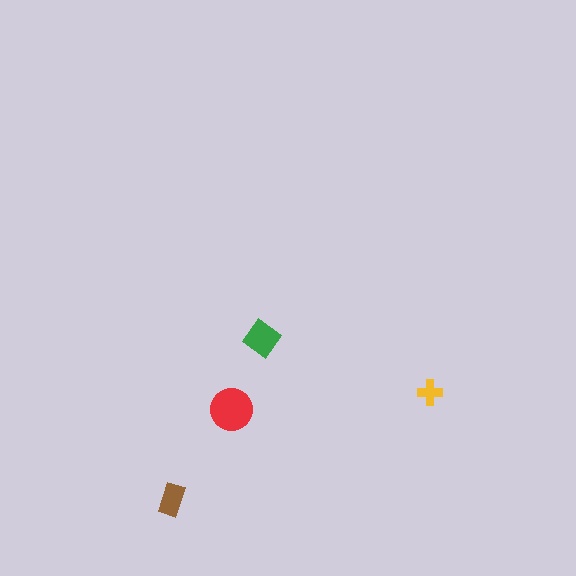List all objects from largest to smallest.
The red circle, the green diamond, the brown rectangle, the yellow cross.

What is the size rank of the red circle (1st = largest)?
1st.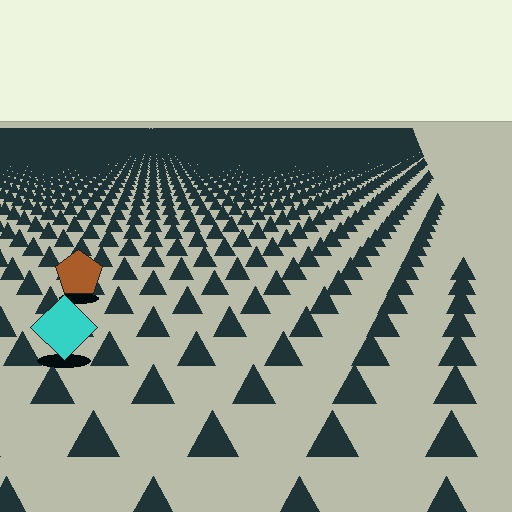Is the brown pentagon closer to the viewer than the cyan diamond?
No. The cyan diamond is closer — you can tell from the texture gradient: the ground texture is coarser near it.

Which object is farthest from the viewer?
The brown pentagon is farthest from the viewer. It appears smaller and the ground texture around it is denser.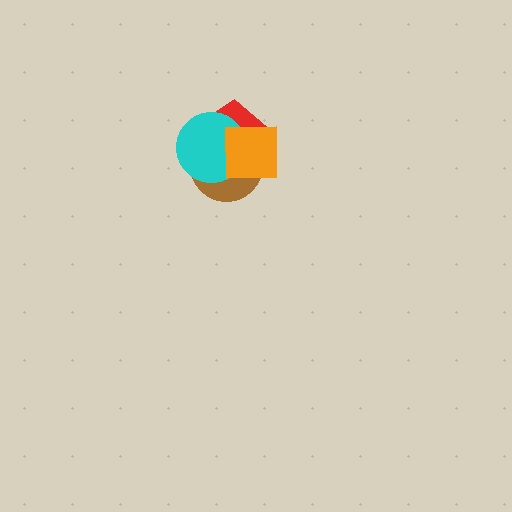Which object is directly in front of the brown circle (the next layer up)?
The cyan circle is directly in front of the brown circle.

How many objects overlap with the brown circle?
3 objects overlap with the brown circle.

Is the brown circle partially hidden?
Yes, it is partially covered by another shape.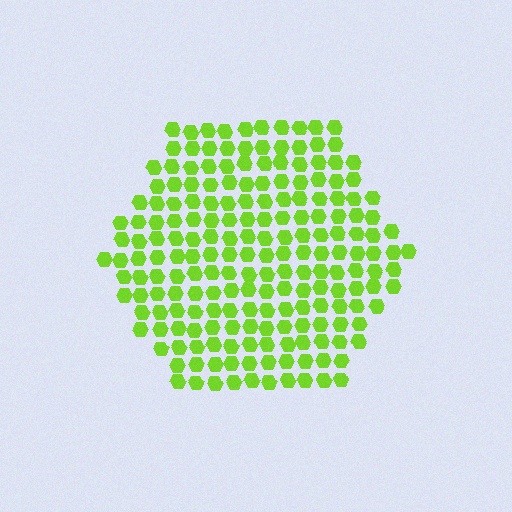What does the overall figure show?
The overall figure shows a hexagon.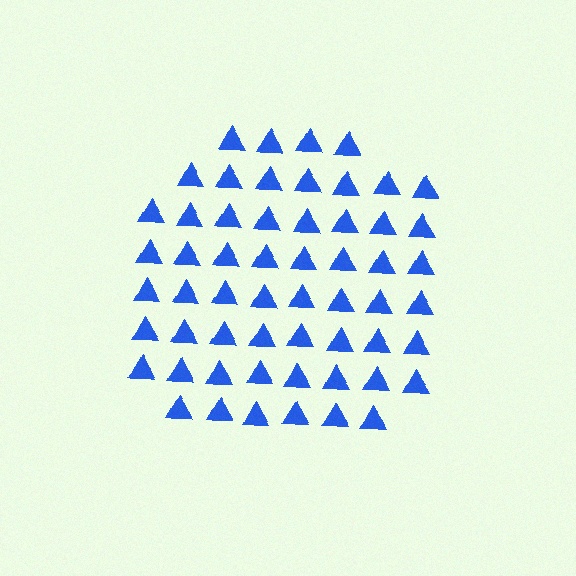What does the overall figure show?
The overall figure shows a circle.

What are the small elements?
The small elements are triangles.